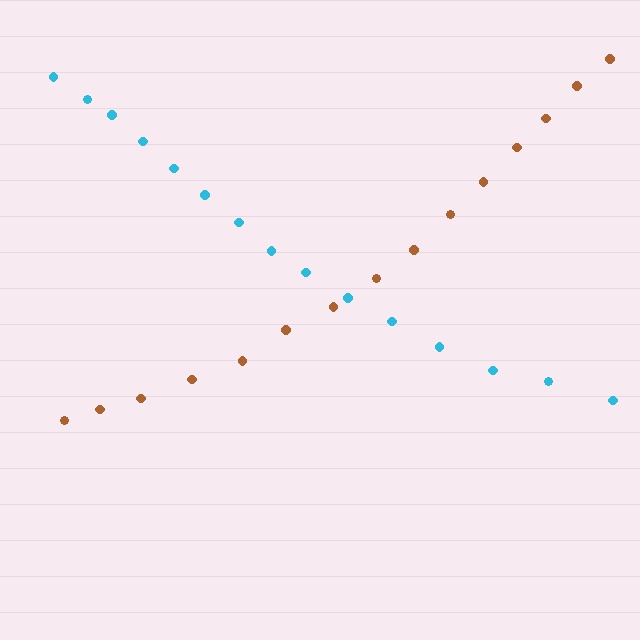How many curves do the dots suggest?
There are 2 distinct paths.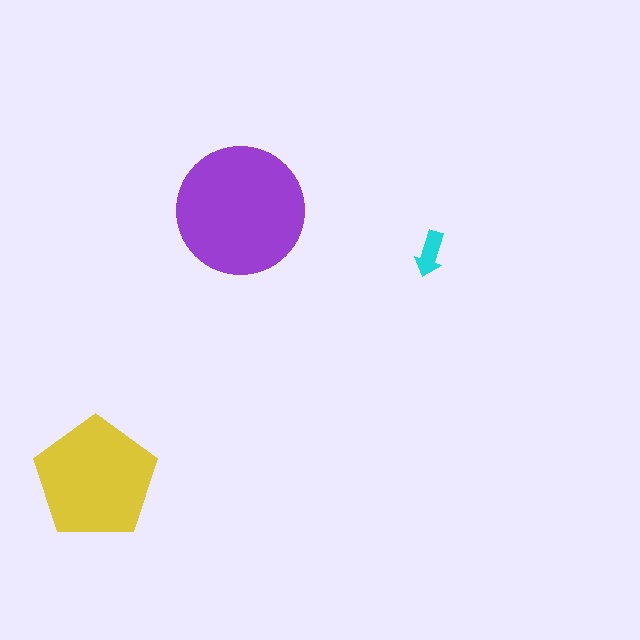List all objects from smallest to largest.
The cyan arrow, the yellow pentagon, the purple circle.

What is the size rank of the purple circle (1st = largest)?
1st.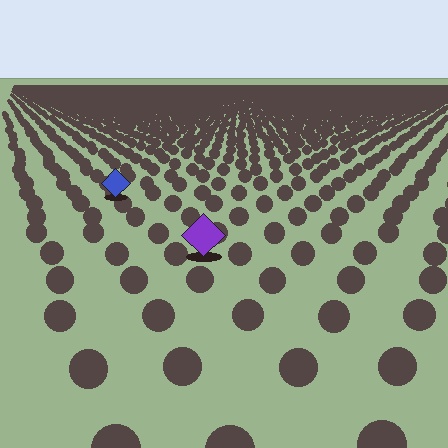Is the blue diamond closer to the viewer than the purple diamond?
No. The purple diamond is closer — you can tell from the texture gradient: the ground texture is coarser near it.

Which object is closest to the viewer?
The purple diamond is closest. The texture marks near it are larger and more spread out.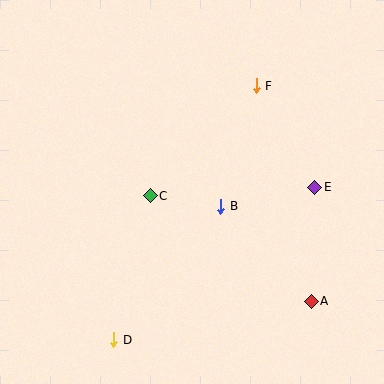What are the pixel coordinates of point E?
Point E is at (315, 187).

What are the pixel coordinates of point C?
Point C is at (150, 196).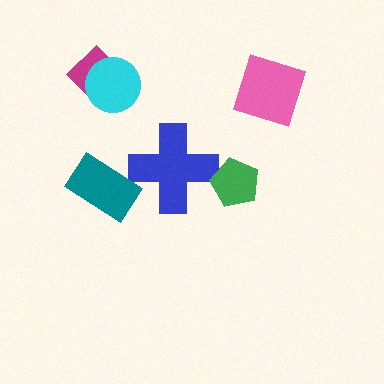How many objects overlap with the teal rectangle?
0 objects overlap with the teal rectangle.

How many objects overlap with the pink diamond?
0 objects overlap with the pink diamond.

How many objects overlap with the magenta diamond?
1 object overlaps with the magenta diamond.